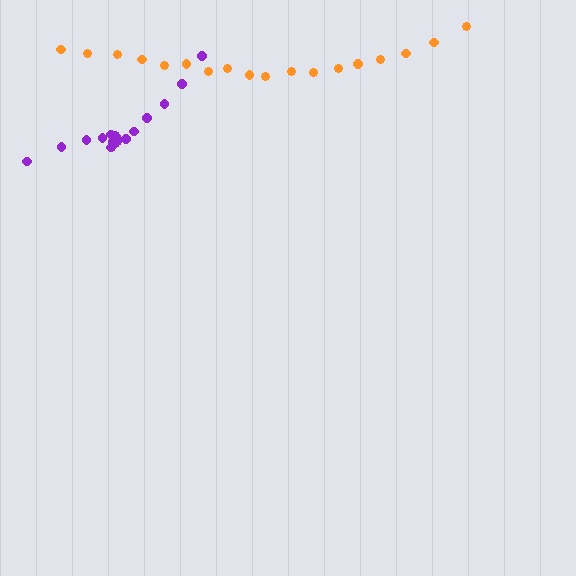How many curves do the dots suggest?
There are 2 distinct paths.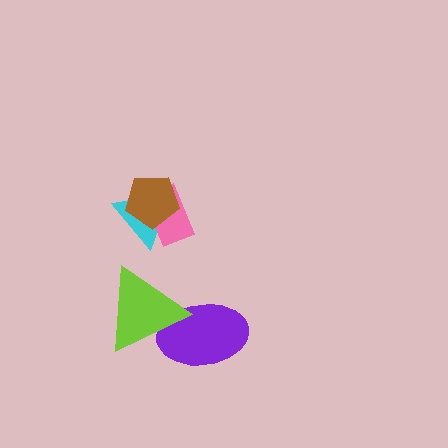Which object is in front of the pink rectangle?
The brown pentagon is in front of the pink rectangle.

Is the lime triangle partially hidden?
No, no other shape covers it.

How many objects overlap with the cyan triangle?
2 objects overlap with the cyan triangle.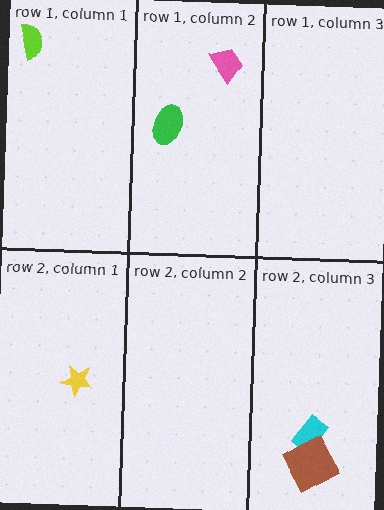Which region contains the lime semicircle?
The row 1, column 1 region.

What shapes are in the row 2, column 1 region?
The yellow star.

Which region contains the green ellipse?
The row 1, column 2 region.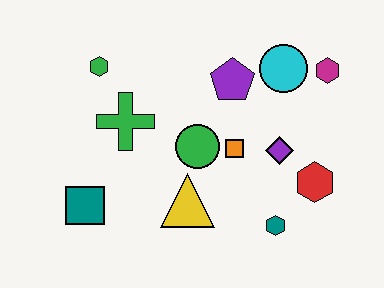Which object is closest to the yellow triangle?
The green circle is closest to the yellow triangle.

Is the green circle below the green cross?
Yes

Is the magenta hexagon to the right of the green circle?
Yes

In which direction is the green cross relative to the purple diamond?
The green cross is to the left of the purple diamond.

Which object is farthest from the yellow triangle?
The magenta hexagon is farthest from the yellow triangle.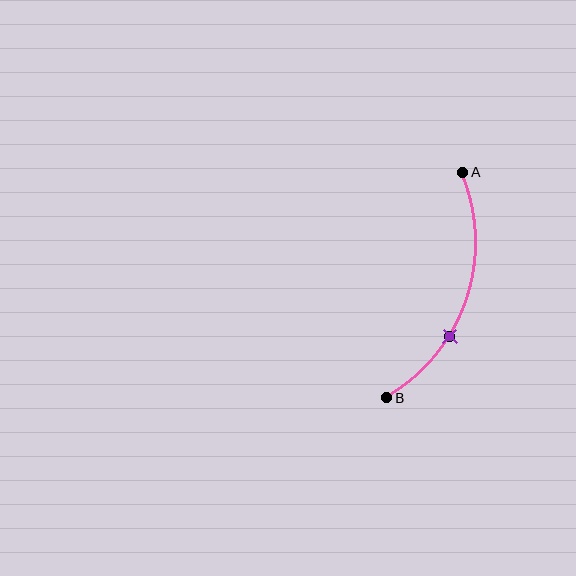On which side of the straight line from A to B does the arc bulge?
The arc bulges to the right of the straight line connecting A and B.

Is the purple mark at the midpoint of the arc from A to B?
No. The purple mark lies on the arc but is closer to endpoint B. The arc midpoint would be at the point on the curve equidistant along the arc from both A and B.